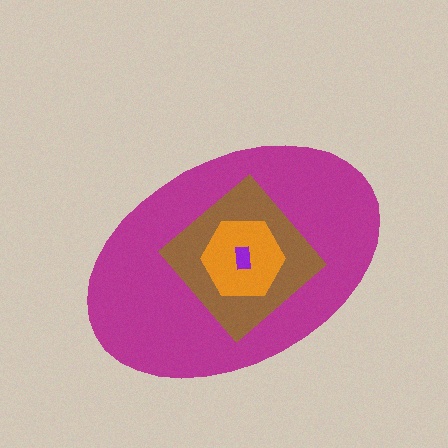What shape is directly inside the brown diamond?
The orange hexagon.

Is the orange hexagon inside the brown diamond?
Yes.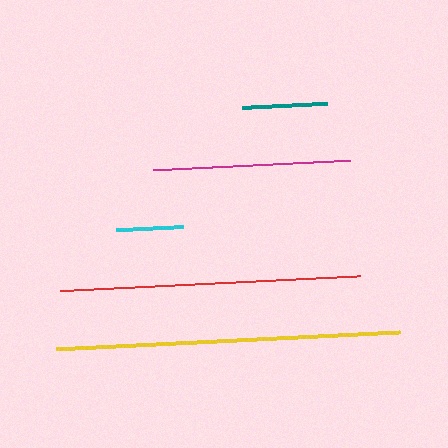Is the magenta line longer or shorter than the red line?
The red line is longer than the magenta line.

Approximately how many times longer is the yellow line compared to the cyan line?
The yellow line is approximately 5.1 times the length of the cyan line.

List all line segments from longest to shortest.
From longest to shortest: yellow, red, magenta, teal, cyan.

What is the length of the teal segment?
The teal segment is approximately 86 pixels long.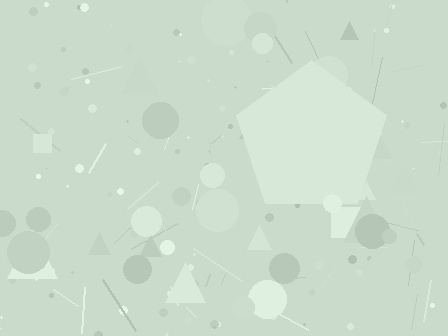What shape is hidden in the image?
A pentagon is hidden in the image.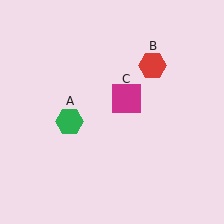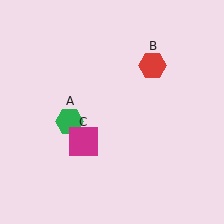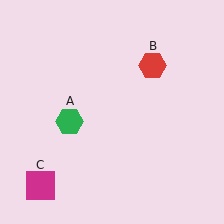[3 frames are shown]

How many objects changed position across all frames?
1 object changed position: magenta square (object C).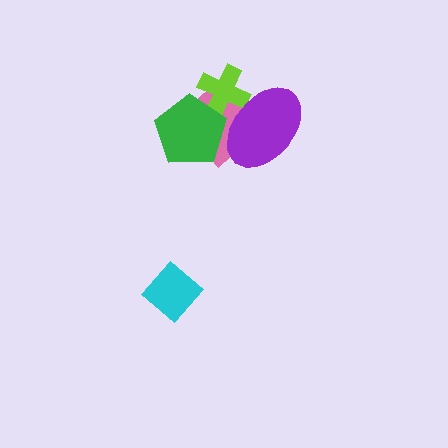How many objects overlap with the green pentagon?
3 objects overlap with the green pentagon.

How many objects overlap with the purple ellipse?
3 objects overlap with the purple ellipse.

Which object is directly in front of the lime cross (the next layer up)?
The purple ellipse is directly in front of the lime cross.